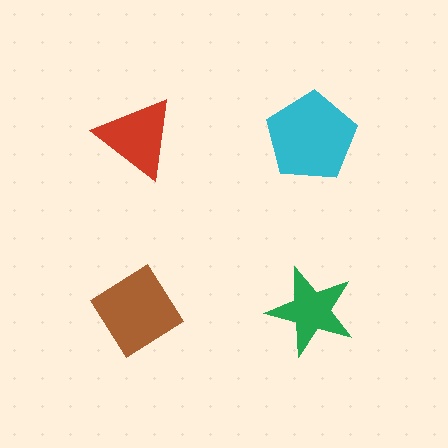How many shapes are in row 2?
2 shapes.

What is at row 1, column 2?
A cyan pentagon.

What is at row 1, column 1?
A red triangle.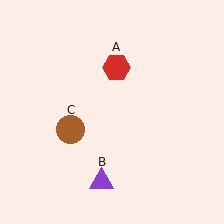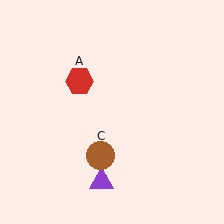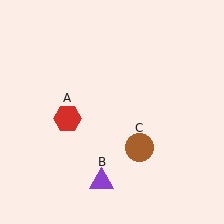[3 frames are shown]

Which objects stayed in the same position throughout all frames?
Purple triangle (object B) remained stationary.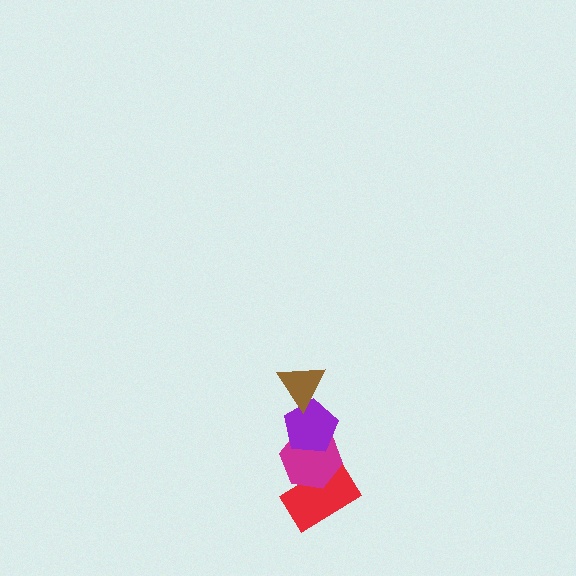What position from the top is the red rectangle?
The red rectangle is 4th from the top.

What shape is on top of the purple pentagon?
The brown triangle is on top of the purple pentagon.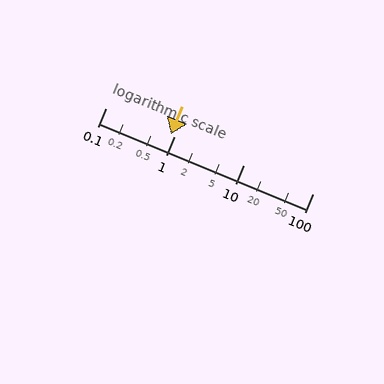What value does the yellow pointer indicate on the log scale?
The pointer indicates approximately 0.89.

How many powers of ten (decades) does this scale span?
The scale spans 3 decades, from 0.1 to 100.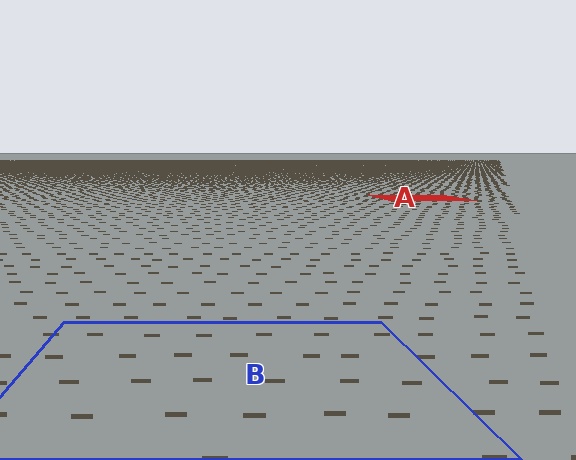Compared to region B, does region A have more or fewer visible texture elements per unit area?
Region A has more texture elements per unit area — they are packed more densely because it is farther away.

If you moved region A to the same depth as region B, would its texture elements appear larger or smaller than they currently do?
They would appear larger. At a closer depth, the same texture elements are projected at a bigger on-screen size.